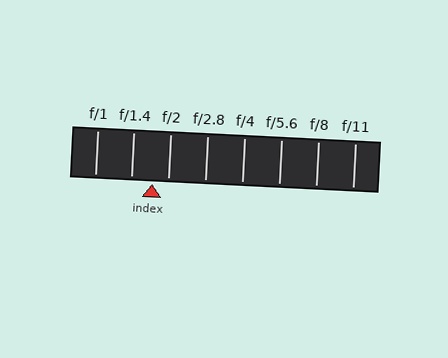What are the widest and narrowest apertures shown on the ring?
The widest aperture shown is f/1 and the narrowest is f/11.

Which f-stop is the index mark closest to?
The index mark is closest to f/2.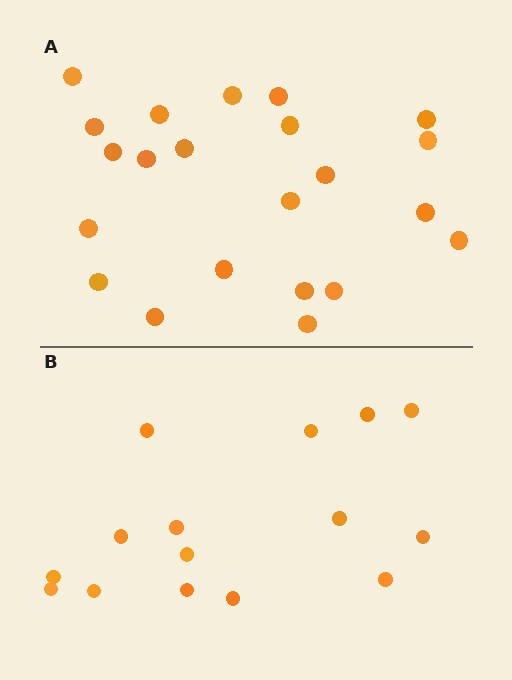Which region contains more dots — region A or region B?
Region A (the top region) has more dots.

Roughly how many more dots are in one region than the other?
Region A has roughly 8 or so more dots than region B.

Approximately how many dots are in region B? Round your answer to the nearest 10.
About 20 dots. (The exact count is 15, which rounds to 20.)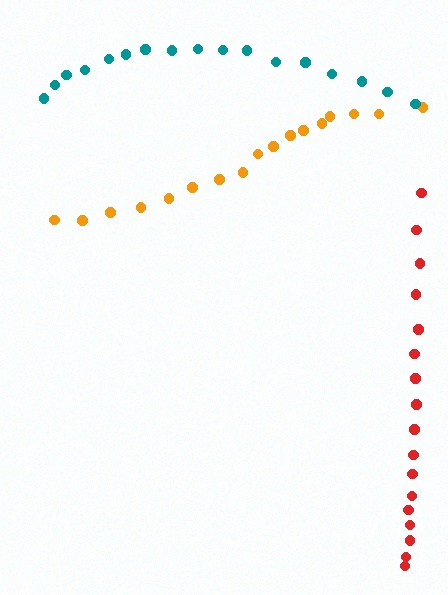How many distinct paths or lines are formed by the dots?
There are 3 distinct paths.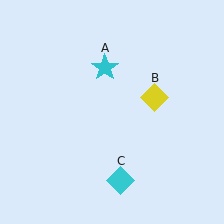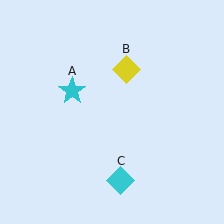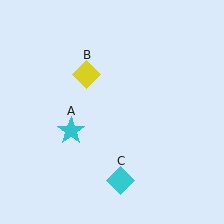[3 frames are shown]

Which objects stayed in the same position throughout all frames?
Cyan diamond (object C) remained stationary.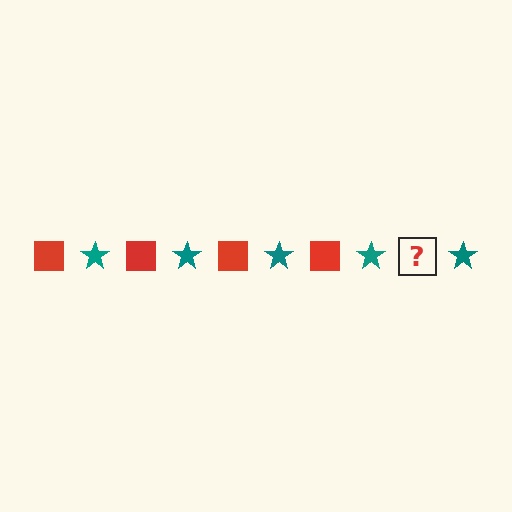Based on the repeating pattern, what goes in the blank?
The blank should be a red square.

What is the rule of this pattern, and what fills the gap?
The rule is that the pattern alternates between red square and teal star. The gap should be filled with a red square.